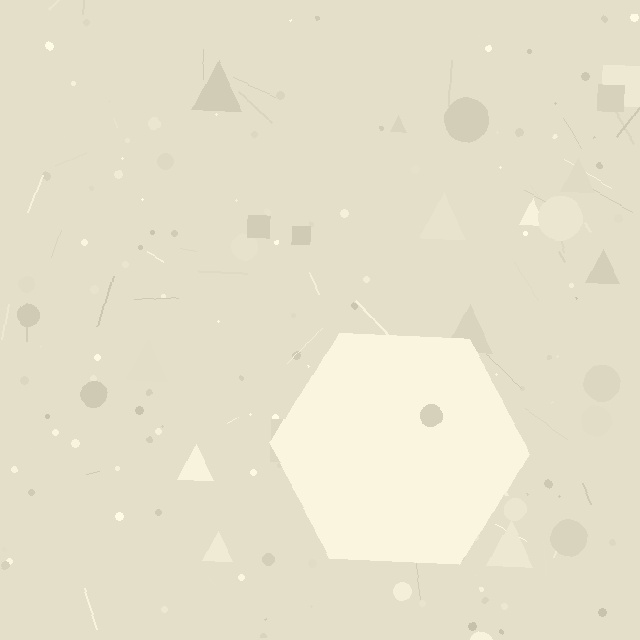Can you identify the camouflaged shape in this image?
The camouflaged shape is a hexagon.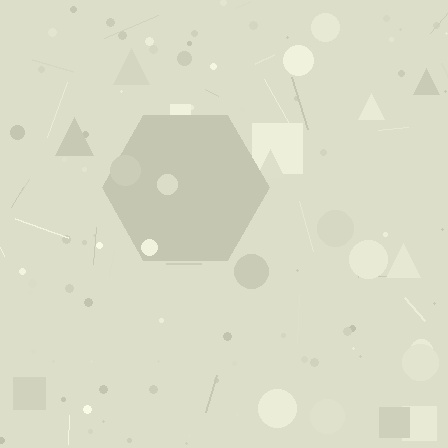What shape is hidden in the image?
A hexagon is hidden in the image.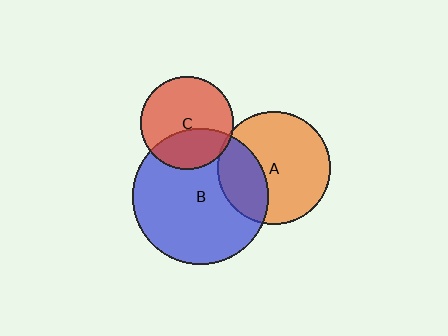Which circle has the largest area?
Circle B (blue).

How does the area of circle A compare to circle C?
Approximately 1.5 times.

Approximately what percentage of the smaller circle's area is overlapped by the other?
Approximately 35%.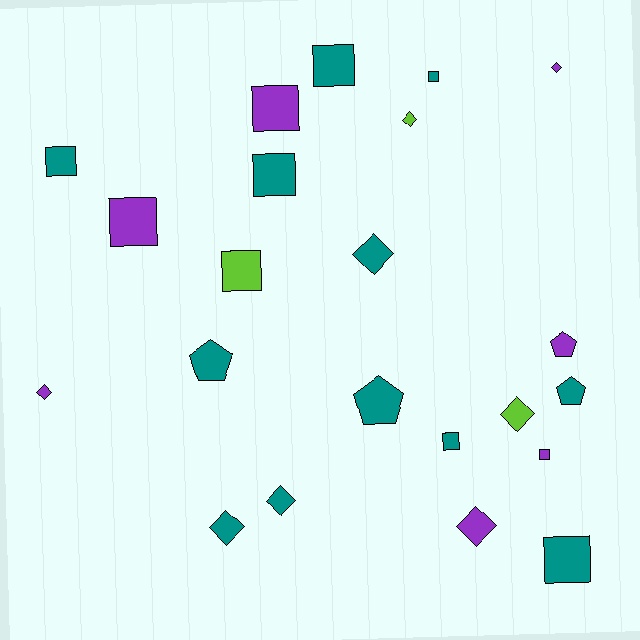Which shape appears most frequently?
Square, with 10 objects.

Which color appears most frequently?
Teal, with 12 objects.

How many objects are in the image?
There are 22 objects.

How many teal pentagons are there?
There are 3 teal pentagons.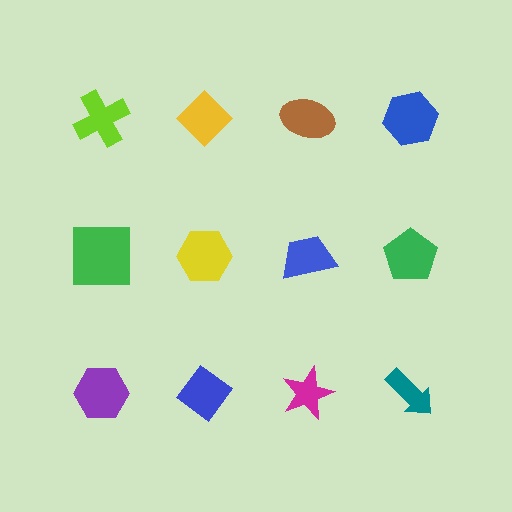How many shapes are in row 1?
4 shapes.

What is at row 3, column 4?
A teal arrow.